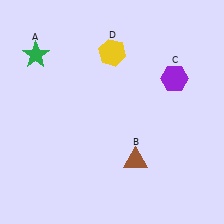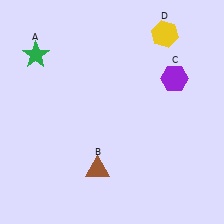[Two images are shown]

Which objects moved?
The objects that moved are: the brown triangle (B), the yellow hexagon (D).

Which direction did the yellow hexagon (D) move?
The yellow hexagon (D) moved right.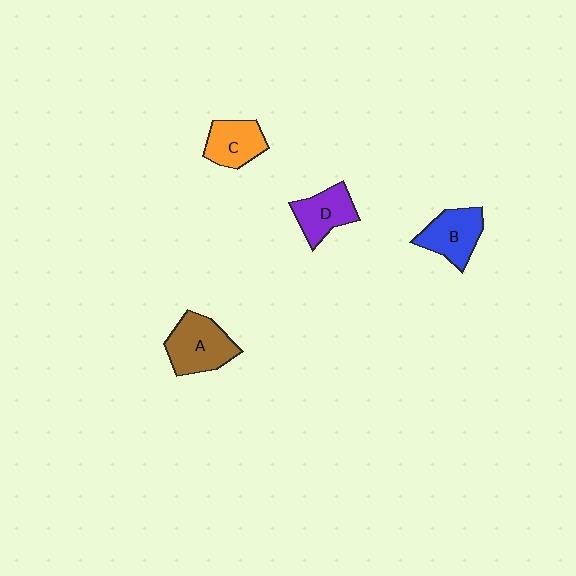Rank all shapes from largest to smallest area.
From largest to smallest: A (brown), B (blue), D (purple), C (orange).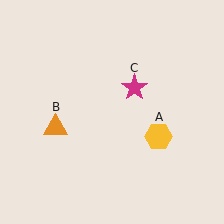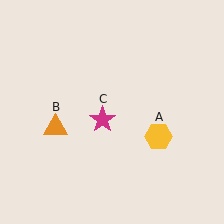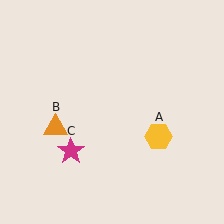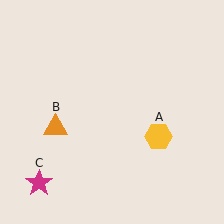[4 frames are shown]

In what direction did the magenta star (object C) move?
The magenta star (object C) moved down and to the left.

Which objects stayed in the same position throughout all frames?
Yellow hexagon (object A) and orange triangle (object B) remained stationary.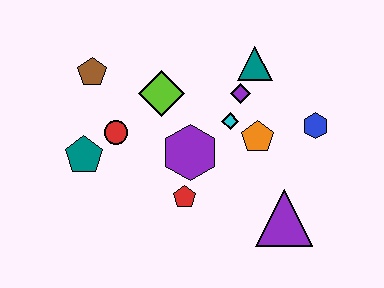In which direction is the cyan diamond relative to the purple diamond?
The cyan diamond is below the purple diamond.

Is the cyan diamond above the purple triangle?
Yes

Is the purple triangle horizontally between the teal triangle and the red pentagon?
No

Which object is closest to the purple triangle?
The orange pentagon is closest to the purple triangle.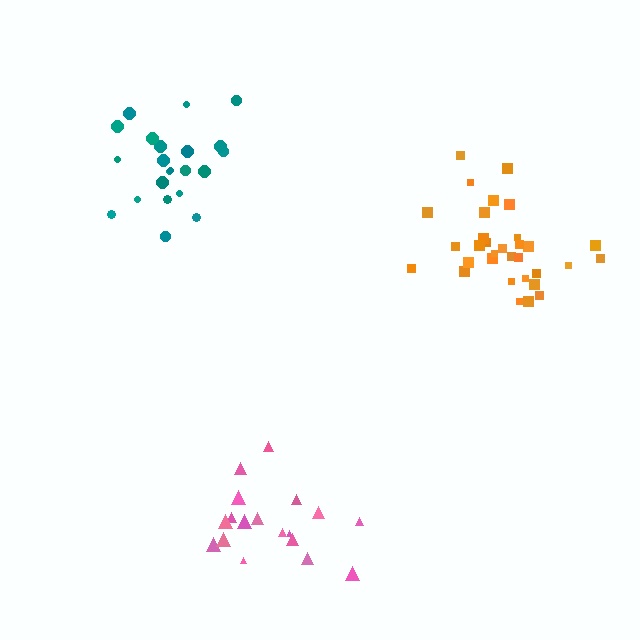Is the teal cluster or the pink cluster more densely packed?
Teal.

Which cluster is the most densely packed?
Orange.